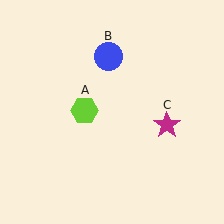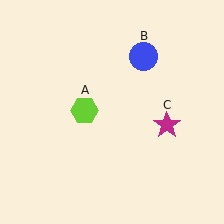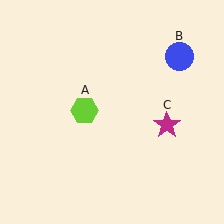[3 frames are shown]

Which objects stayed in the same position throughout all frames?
Lime hexagon (object A) and magenta star (object C) remained stationary.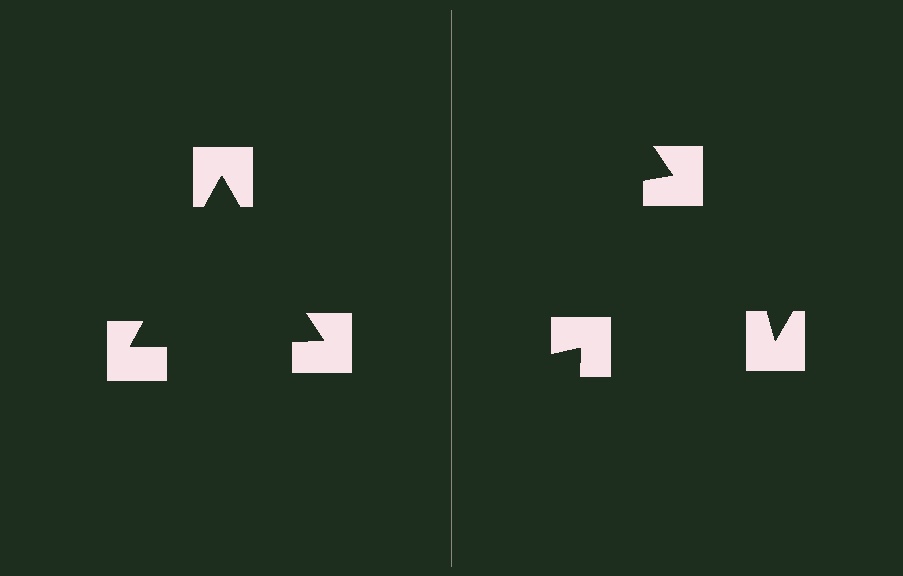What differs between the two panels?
The notched squares are positioned identically on both sides; only the wedge orientations differ. On the left they align to a triangle; on the right they are misaligned.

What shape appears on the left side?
An illusory triangle.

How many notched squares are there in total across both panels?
6 — 3 on each side.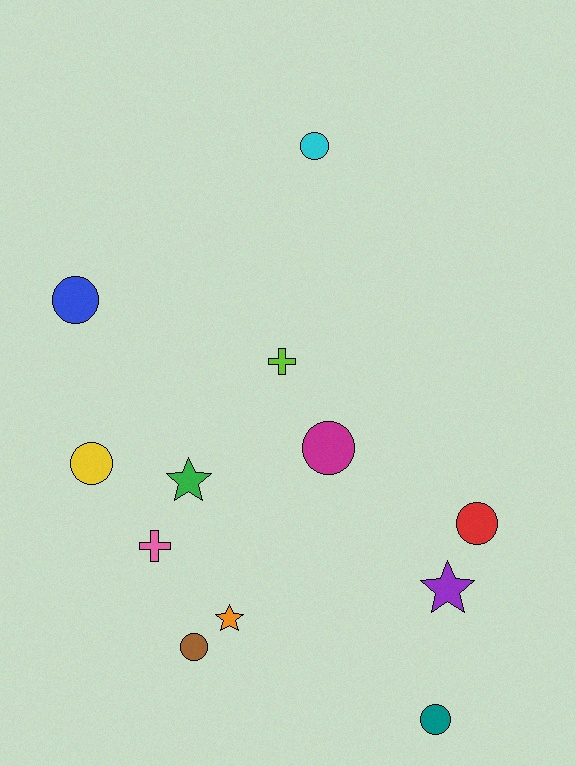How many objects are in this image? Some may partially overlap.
There are 12 objects.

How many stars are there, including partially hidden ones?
There are 3 stars.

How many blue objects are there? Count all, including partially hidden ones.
There is 1 blue object.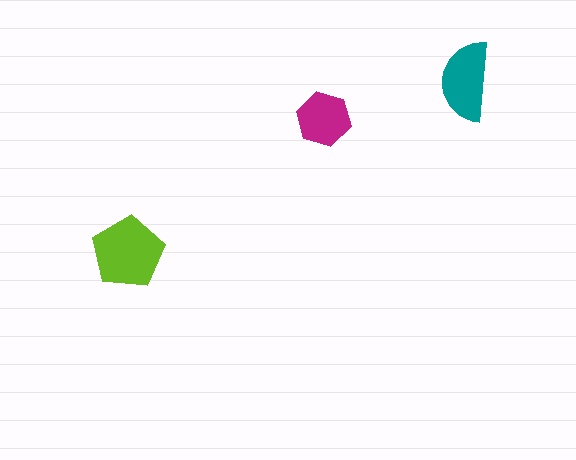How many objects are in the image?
There are 3 objects in the image.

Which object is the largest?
The lime pentagon.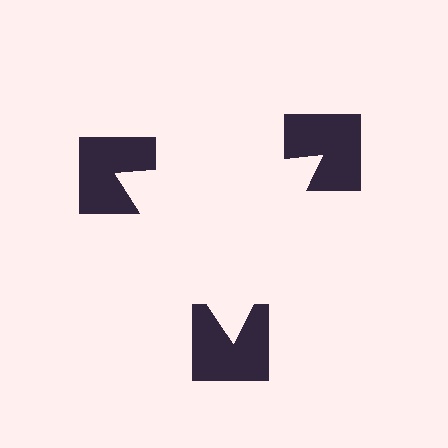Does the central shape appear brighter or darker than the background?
It typically appears slightly brighter than the background, even though no actual brightness change is drawn.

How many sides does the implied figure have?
3 sides.